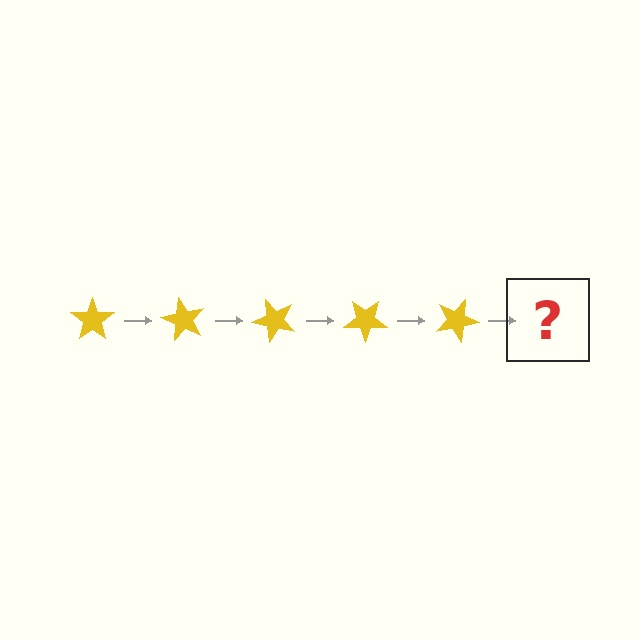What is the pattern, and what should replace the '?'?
The pattern is that the star rotates 60 degrees each step. The '?' should be a yellow star rotated 300 degrees.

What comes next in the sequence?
The next element should be a yellow star rotated 300 degrees.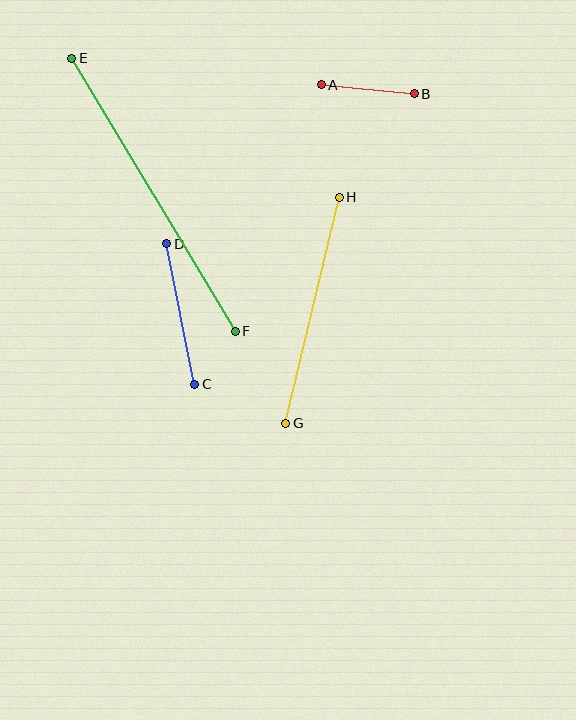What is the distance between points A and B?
The distance is approximately 94 pixels.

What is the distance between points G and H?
The distance is approximately 232 pixels.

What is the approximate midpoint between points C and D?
The midpoint is at approximately (181, 314) pixels.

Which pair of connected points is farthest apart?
Points E and F are farthest apart.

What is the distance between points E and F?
The distance is approximately 319 pixels.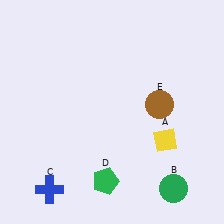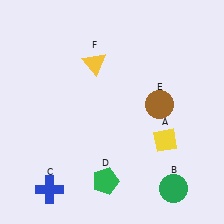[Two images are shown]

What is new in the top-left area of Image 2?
A yellow triangle (F) was added in the top-left area of Image 2.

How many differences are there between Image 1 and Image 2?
There is 1 difference between the two images.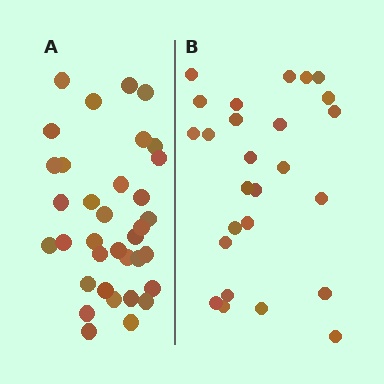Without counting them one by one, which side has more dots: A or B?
Region A (the left region) has more dots.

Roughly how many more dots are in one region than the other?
Region A has roughly 8 or so more dots than region B.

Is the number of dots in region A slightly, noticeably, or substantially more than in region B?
Region A has noticeably more, but not dramatically so. The ratio is roughly 1.3 to 1.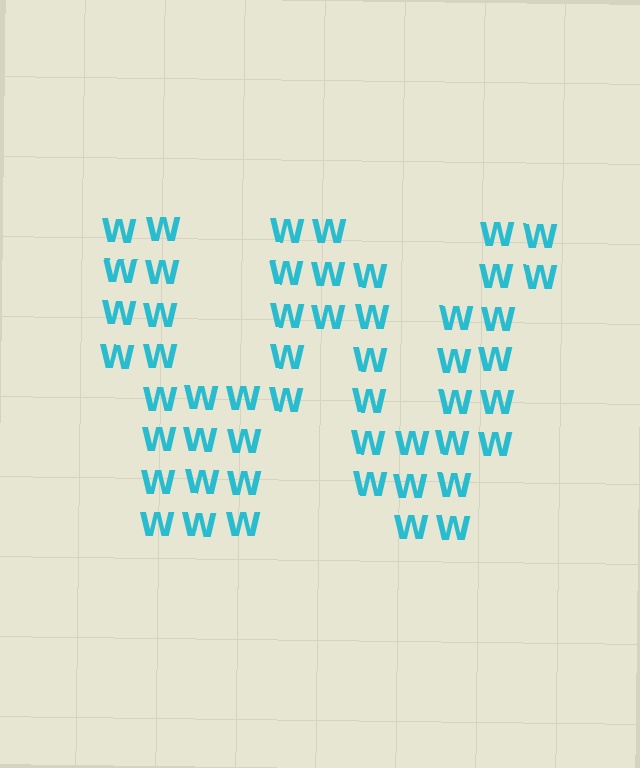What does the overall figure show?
The overall figure shows the letter W.